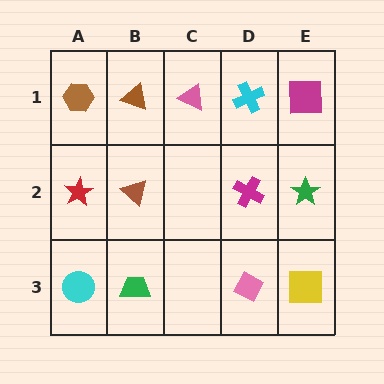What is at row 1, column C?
A pink triangle.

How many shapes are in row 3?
4 shapes.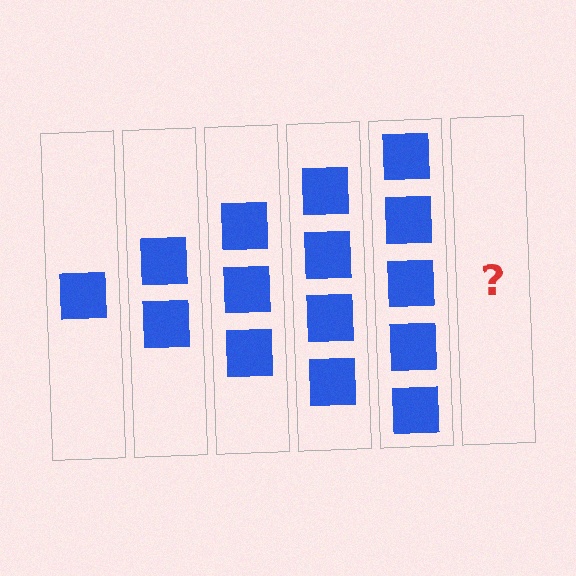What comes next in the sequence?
The next element should be 6 squares.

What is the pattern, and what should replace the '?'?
The pattern is that each step adds one more square. The '?' should be 6 squares.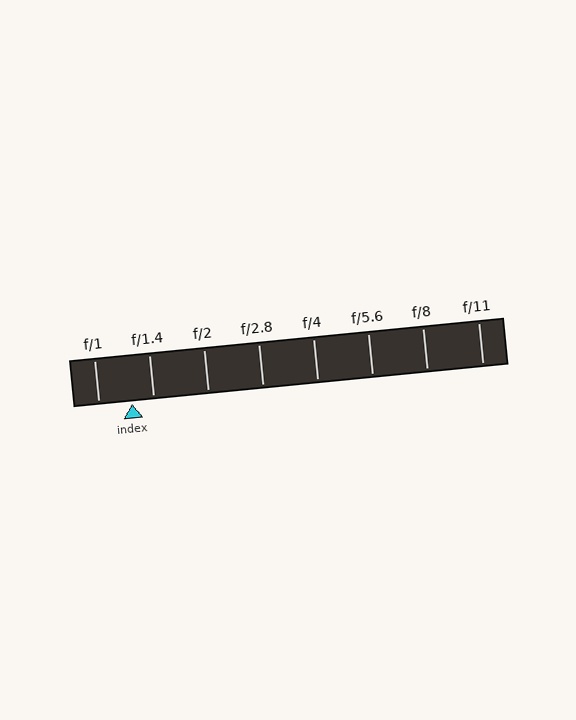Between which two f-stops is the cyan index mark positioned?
The index mark is between f/1 and f/1.4.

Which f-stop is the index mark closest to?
The index mark is closest to f/1.4.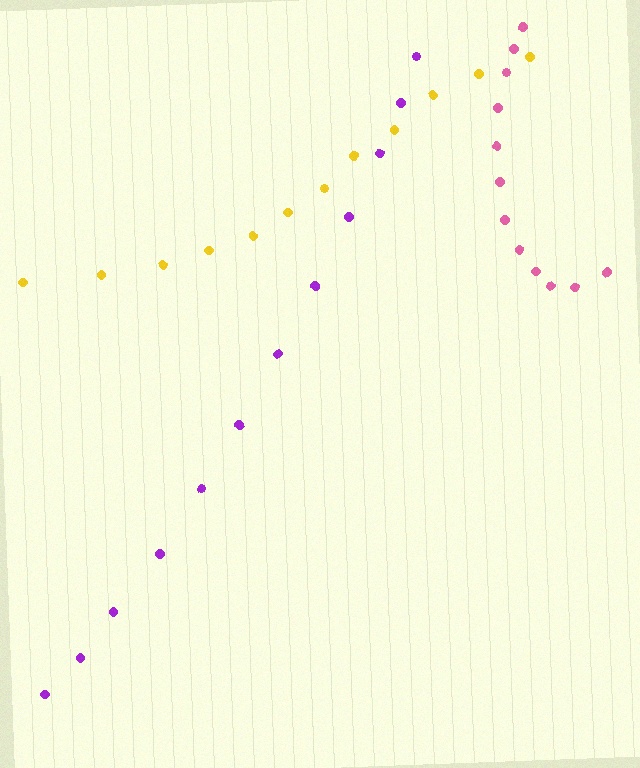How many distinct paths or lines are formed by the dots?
There are 3 distinct paths.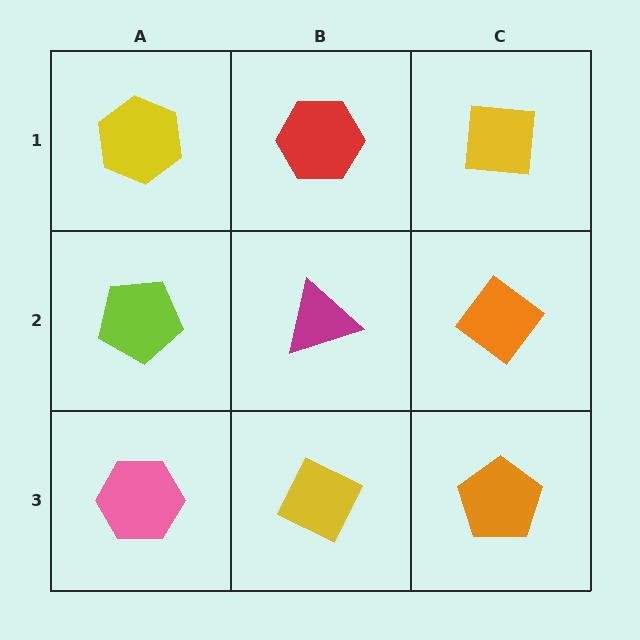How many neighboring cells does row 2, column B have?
4.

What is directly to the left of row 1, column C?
A red hexagon.